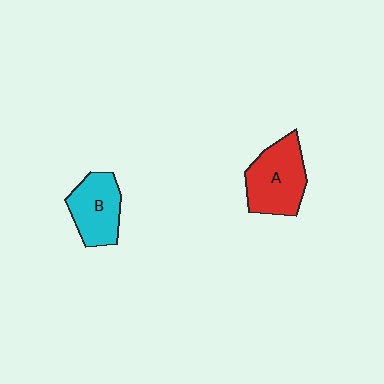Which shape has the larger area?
Shape A (red).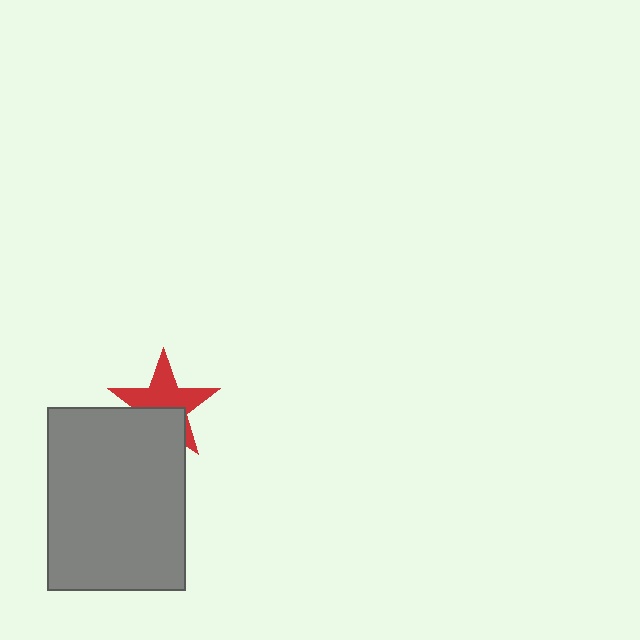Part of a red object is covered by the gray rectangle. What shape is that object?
It is a star.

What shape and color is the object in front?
The object in front is a gray rectangle.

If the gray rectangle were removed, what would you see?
You would see the complete red star.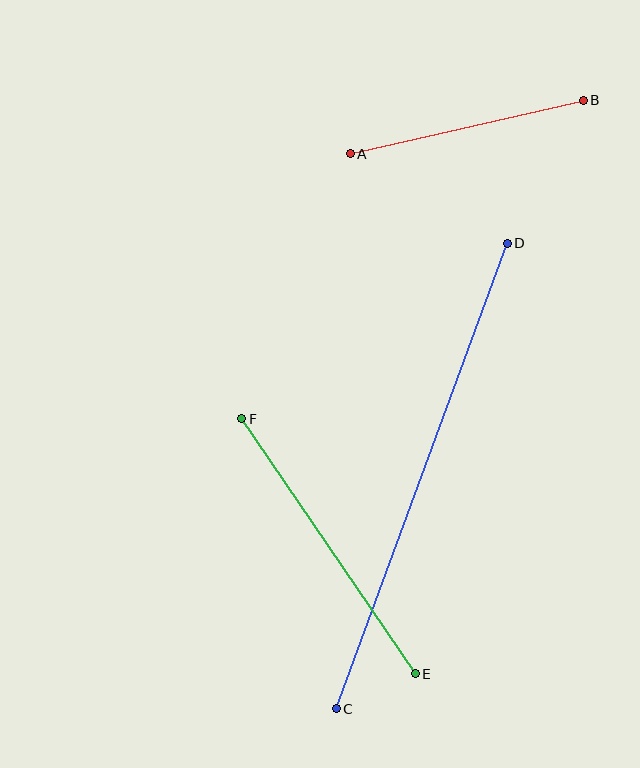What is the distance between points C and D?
The distance is approximately 496 pixels.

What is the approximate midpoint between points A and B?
The midpoint is at approximately (467, 127) pixels.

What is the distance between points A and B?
The distance is approximately 239 pixels.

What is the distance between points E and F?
The distance is approximately 308 pixels.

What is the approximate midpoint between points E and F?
The midpoint is at approximately (328, 546) pixels.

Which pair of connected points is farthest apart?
Points C and D are farthest apart.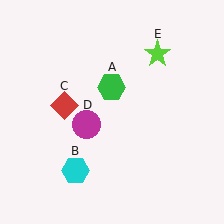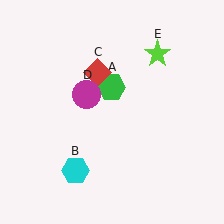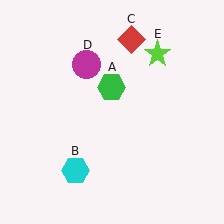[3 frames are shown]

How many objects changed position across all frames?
2 objects changed position: red diamond (object C), magenta circle (object D).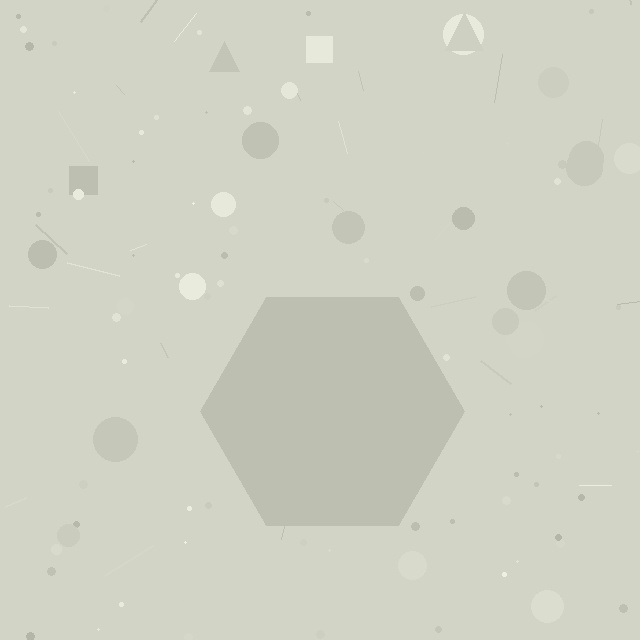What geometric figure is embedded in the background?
A hexagon is embedded in the background.